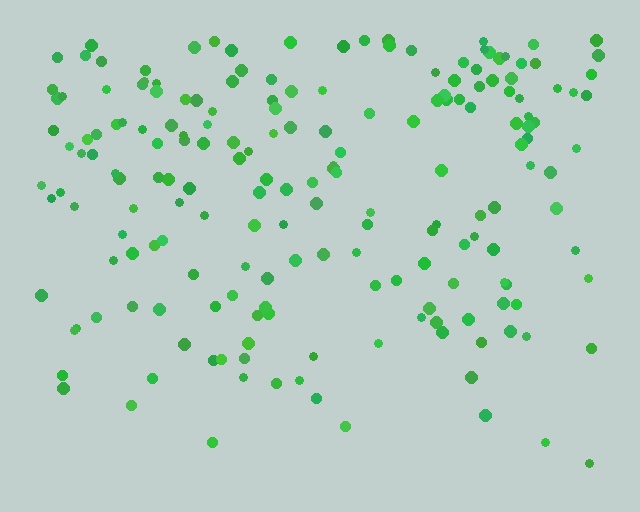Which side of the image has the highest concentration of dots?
The top.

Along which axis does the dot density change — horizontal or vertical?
Vertical.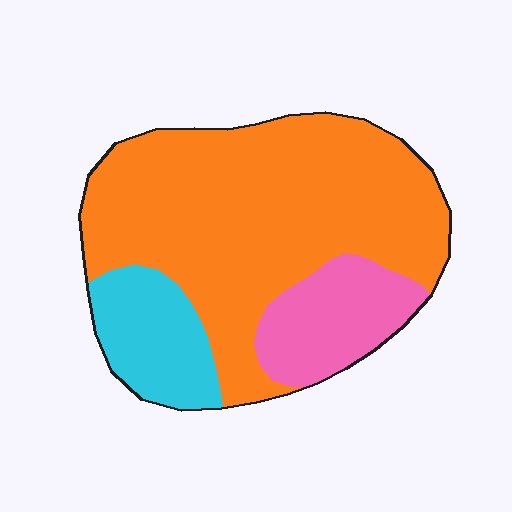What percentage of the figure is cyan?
Cyan covers about 15% of the figure.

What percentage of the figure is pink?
Pink covers around 15% of the figure.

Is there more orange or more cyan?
Orange.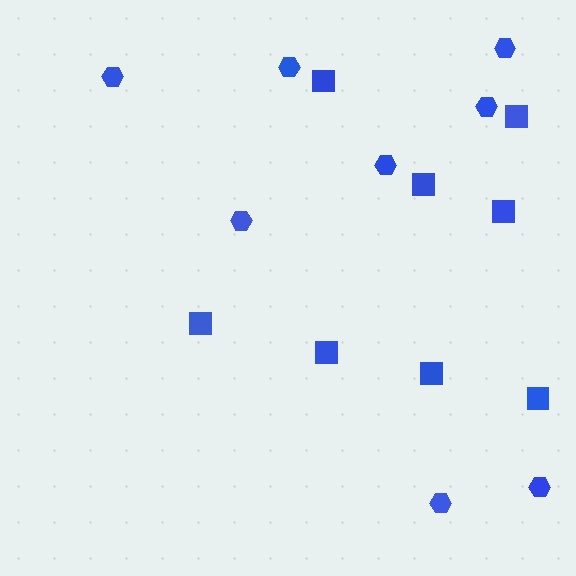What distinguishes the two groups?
There are 2 groups: one group of hexagons (8) and one group of squares (8).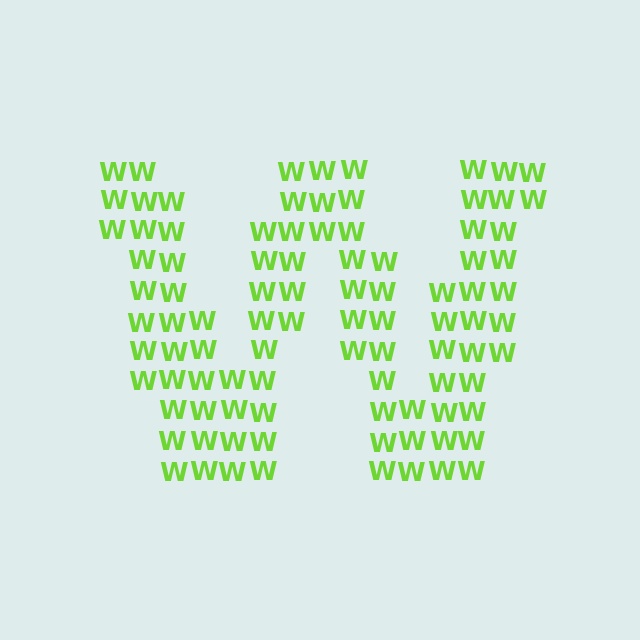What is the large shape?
The large shape is the letter W.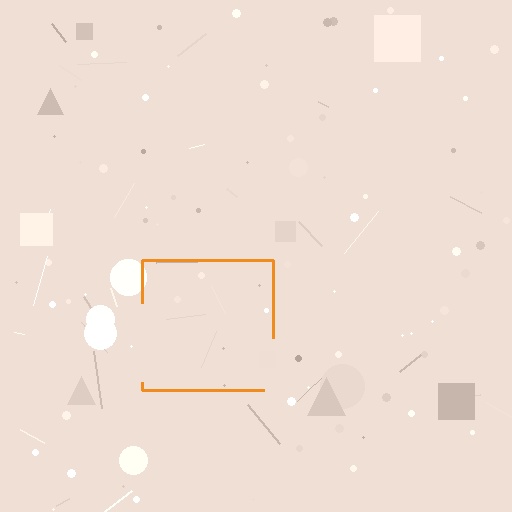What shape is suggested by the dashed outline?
The dashed outline suggests a square.